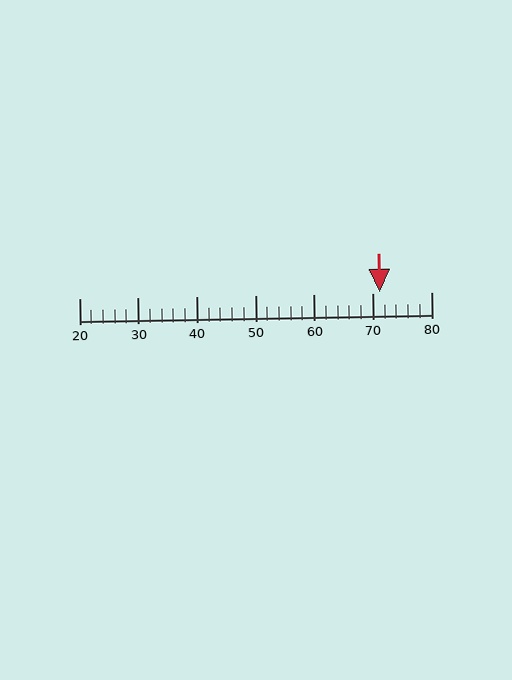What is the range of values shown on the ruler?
The ruler shows values from 20 to 80.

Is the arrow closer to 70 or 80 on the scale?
The arrow is closer to 70.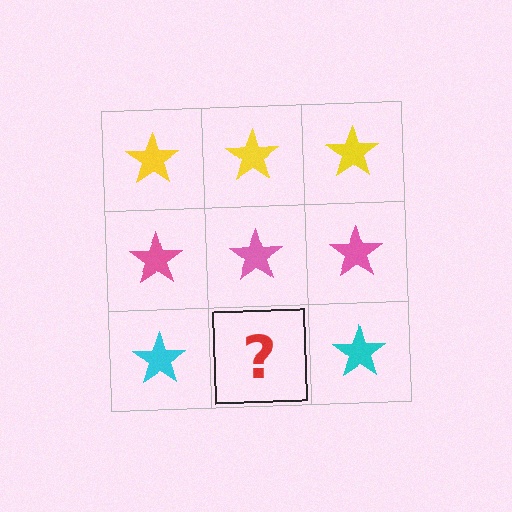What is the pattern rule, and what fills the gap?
The rule is that each row has a consistent color. The gap should be filled with a cyan star.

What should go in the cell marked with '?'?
The missing cell should contain a cyan star.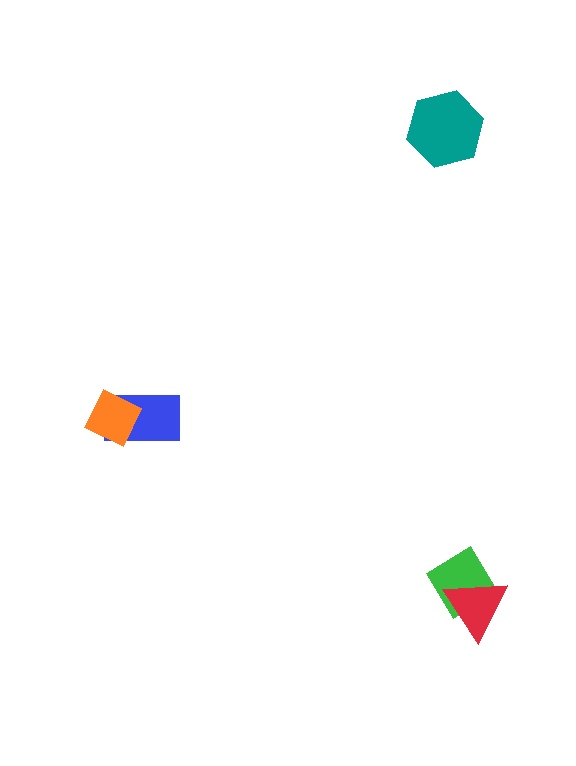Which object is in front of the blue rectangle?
The orange diamond is in front of the blue rectangle.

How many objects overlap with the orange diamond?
1 object overlaps with the orange diamond.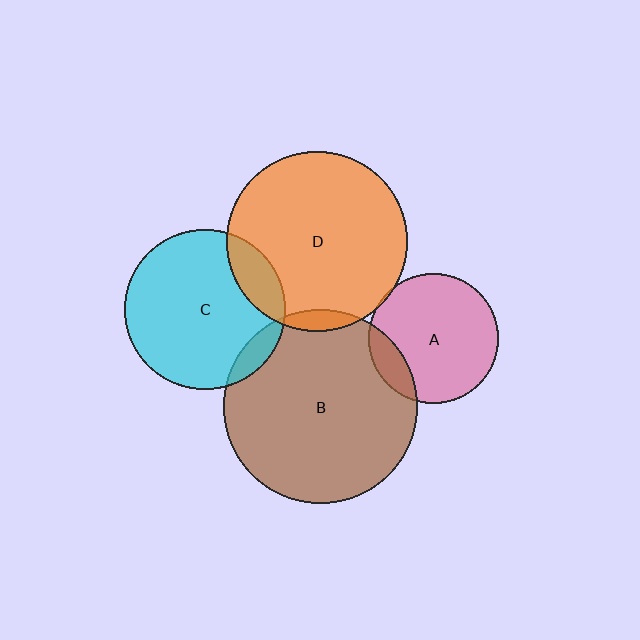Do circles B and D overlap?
Yes.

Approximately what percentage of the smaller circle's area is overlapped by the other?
Approximately 5%.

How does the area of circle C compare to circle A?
Approximately 1.5 times.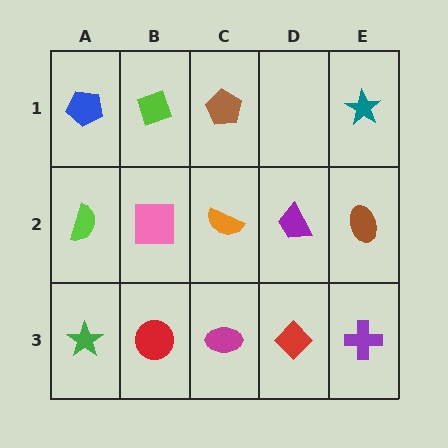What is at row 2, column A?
A lime semicircle.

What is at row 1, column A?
A blue pentagon.